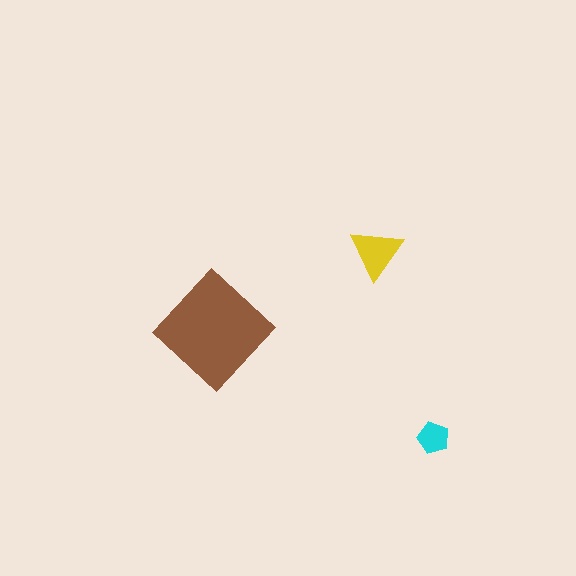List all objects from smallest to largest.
The cyan pentagon, the yellow triangle, the brown diamond.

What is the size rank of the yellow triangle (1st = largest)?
2nd.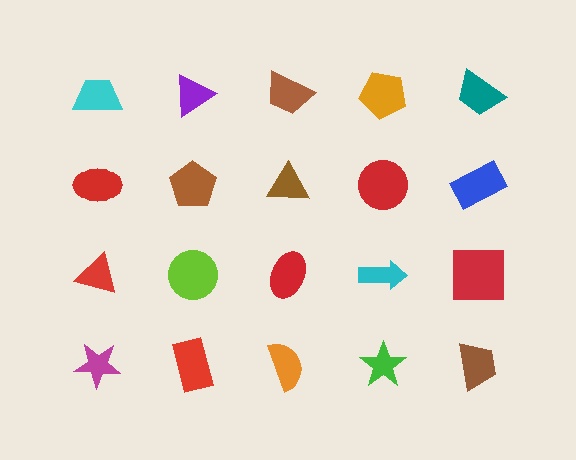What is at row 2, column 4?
A red circle.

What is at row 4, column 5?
A brown trapezoid.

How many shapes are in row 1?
5 shapes.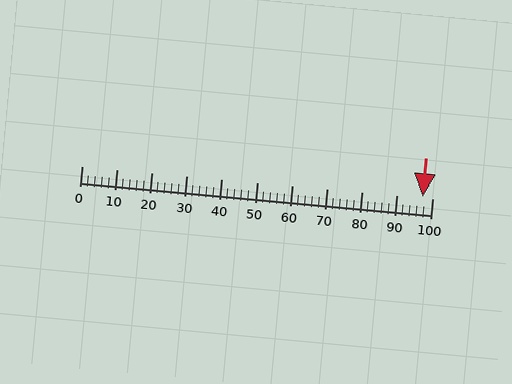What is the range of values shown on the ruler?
The ruler shows values from 0 to 100.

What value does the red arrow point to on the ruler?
The red arrow points to approximately 97.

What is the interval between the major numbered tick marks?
The major tick marks are spaced 10 units apart.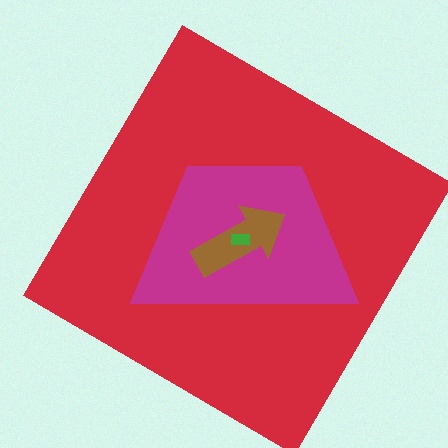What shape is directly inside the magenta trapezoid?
The brown arrow.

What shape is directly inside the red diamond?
The magenta trapezoid.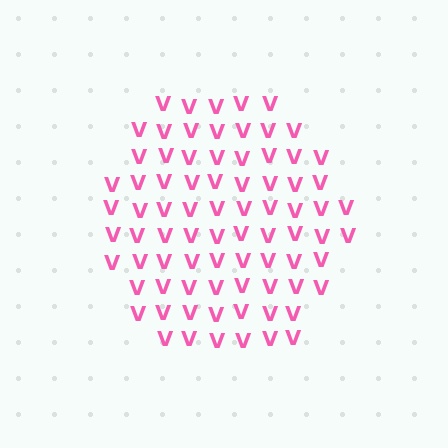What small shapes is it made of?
It is made of small letter V's.